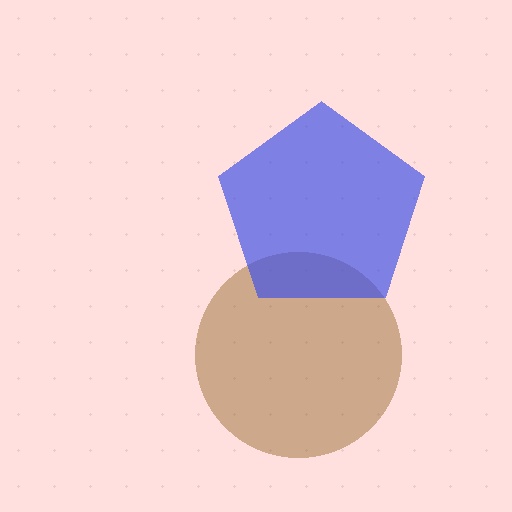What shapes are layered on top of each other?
The layered shapes are: a brown circle, a blue pentagon.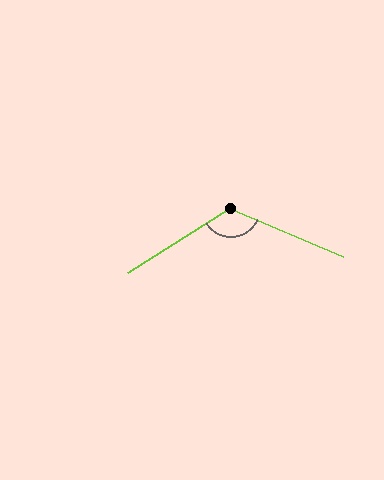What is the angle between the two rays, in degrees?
Approximately 125 degrees.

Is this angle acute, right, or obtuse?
It is obtuse.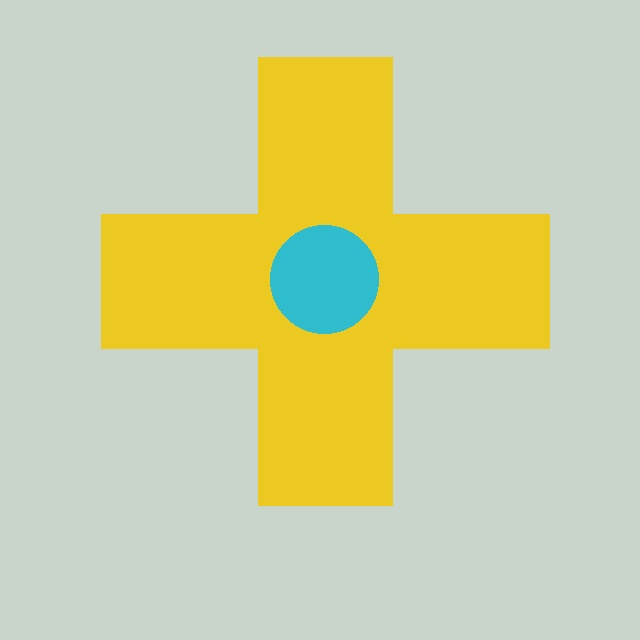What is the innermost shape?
The cyan circle.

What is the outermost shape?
The yellow cross.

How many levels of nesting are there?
2.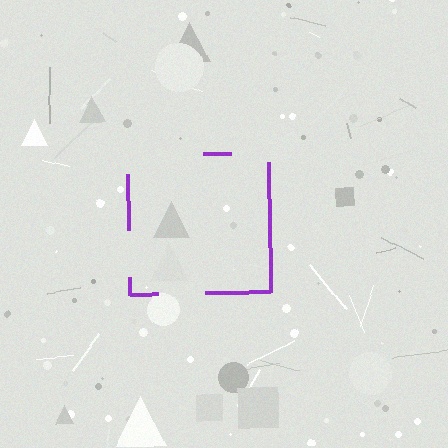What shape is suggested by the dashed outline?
The dashed outline suggests a square.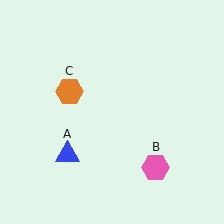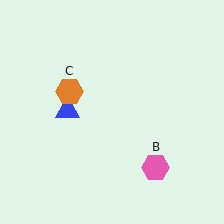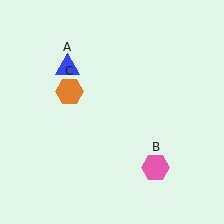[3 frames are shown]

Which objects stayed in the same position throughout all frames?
Pink hexagon (object B) and orange hexagon (object C) remained stationary.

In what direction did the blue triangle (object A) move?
The blue triangle (object A) moved up.